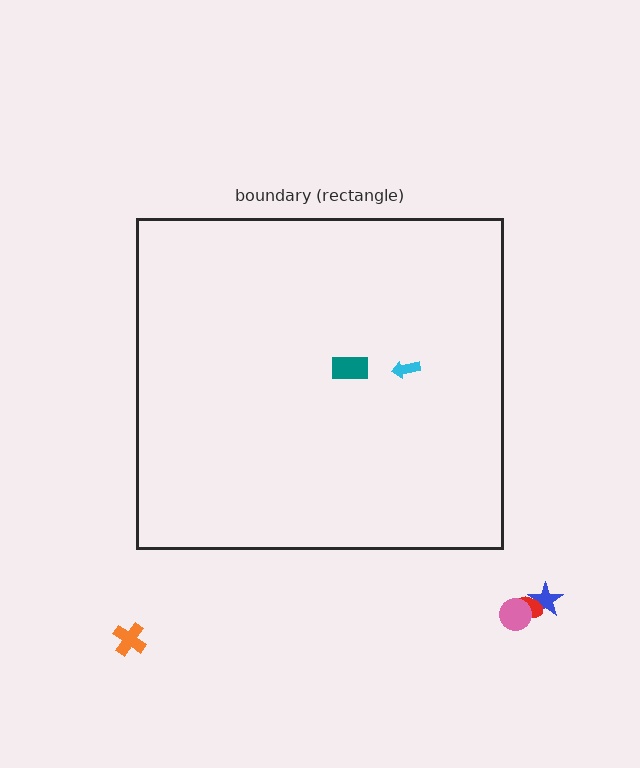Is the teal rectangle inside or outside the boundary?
Inside.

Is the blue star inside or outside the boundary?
Outside.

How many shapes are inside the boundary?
2 inside, 4 outside.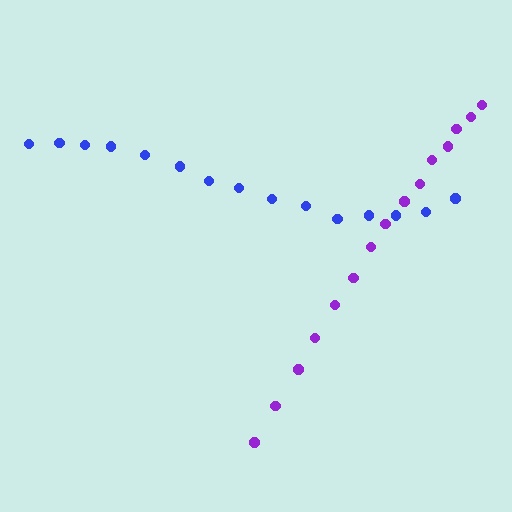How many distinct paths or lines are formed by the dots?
There are 2 distinct paths.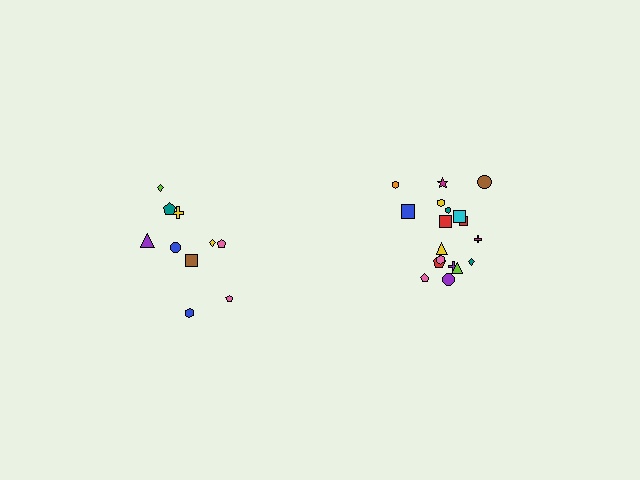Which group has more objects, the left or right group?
The right group.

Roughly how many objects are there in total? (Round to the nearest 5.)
Roughly 30 objects in total.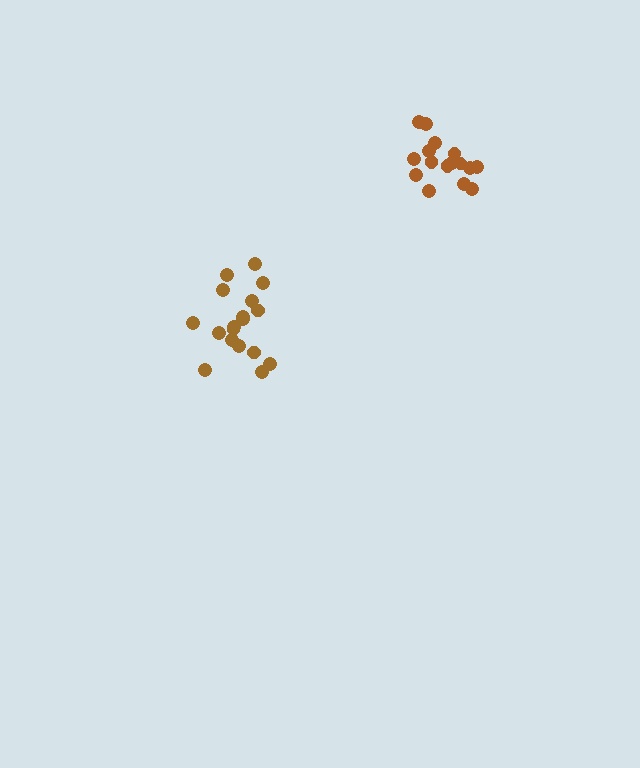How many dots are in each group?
Group 1: 16 dots, Group 2: 18 dots (34 total).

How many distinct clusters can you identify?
There are 2 distinct clusters.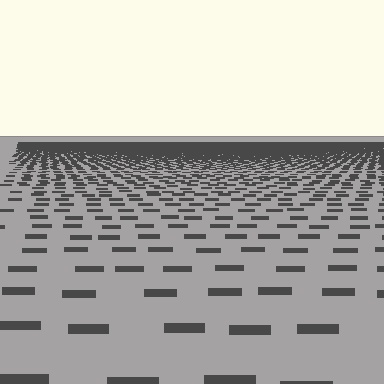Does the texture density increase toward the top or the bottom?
Density increases toward the top.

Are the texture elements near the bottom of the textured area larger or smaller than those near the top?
Larger. Near the bottom, elements are closer to the viewer and appear at a bigger on-screen size.